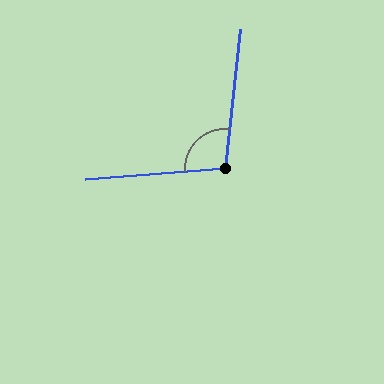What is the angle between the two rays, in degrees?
Approximately 101 degrees.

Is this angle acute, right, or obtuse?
It is obtuse.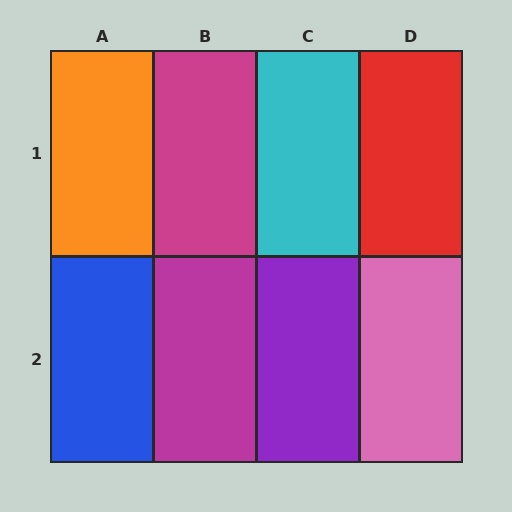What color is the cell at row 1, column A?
Orange.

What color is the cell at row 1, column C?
Cyan.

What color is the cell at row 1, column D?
Red.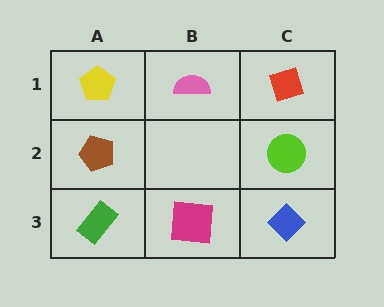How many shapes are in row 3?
3 shapes.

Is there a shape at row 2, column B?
No, that cell is empty.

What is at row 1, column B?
A pink semicircle.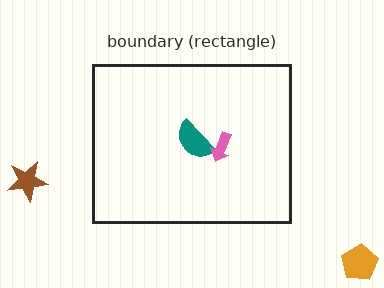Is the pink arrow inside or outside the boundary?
Inside.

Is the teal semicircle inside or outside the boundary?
Inside.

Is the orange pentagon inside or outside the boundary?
Outside.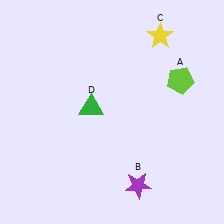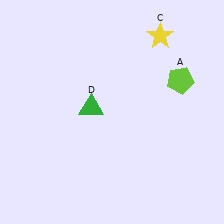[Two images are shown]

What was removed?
The purple star (B) was removed in Image 2.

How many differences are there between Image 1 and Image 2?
There is 1 difference between the two images.